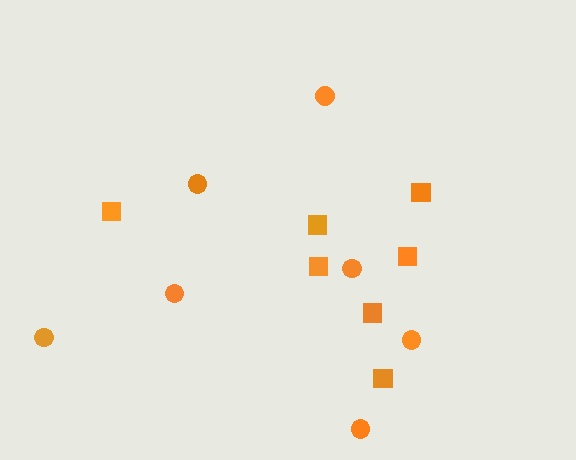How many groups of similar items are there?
There are 2 groups: one group of circles (7) and one group of squares (7).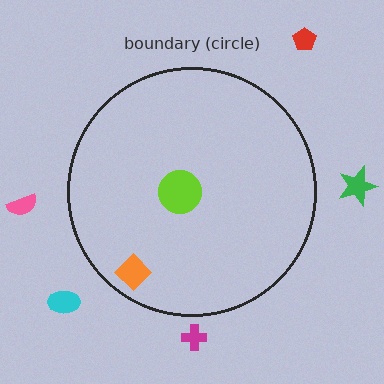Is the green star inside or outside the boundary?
Outside.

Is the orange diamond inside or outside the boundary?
Inside.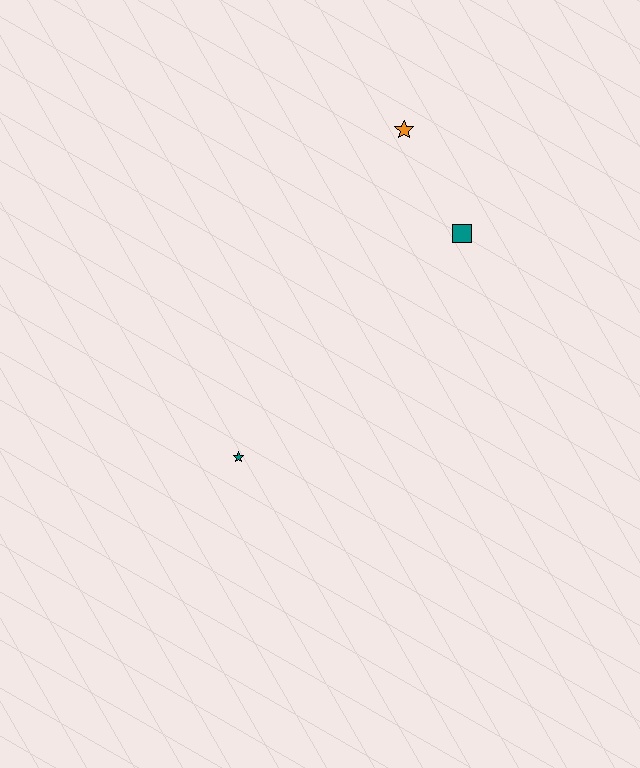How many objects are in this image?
There are 3 objects.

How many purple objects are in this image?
There are no purple objects.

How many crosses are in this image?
There are no crosses.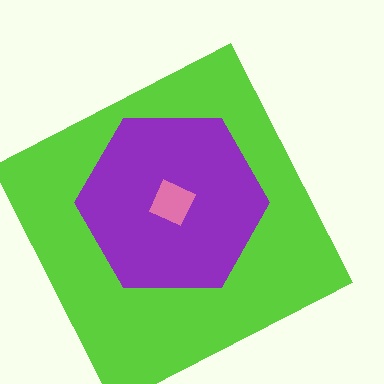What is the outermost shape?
The lime square.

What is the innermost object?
The pink diamond.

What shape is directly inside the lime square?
The purple hexagon.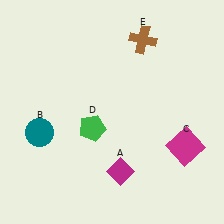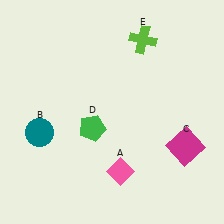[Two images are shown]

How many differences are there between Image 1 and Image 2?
There are 2 differences between the two images.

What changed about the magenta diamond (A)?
In Image 1, A is magenta. In Image 2, it changed to pink.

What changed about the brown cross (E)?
In Image 1, E is brown. In Image 2, it changed to lime.